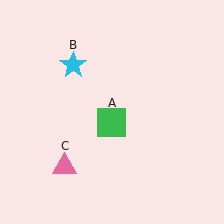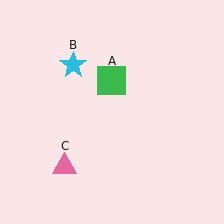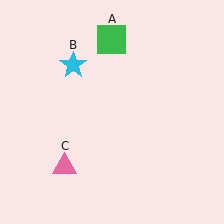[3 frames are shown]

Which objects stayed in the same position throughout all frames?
Cyan star (object B) and pink triangle (object C) remained stationary.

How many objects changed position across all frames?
1 object changed position: green square (object A).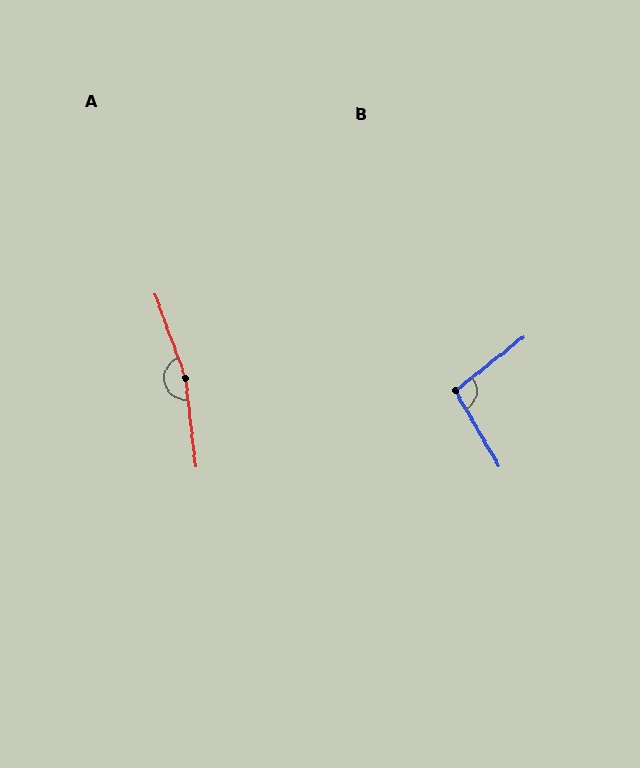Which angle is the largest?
A, at approximately 167 degrees.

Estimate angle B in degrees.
Approximately 98 degrees.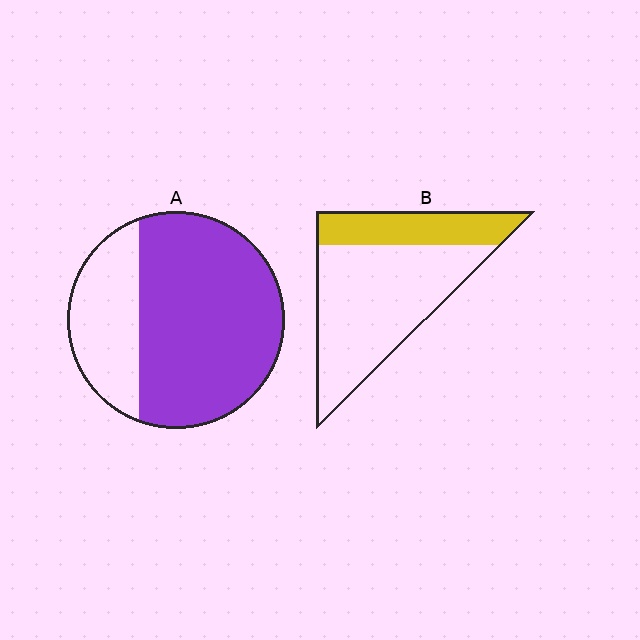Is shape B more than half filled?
No.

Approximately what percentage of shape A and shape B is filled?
A is approximately 70% and B is approximately 30%.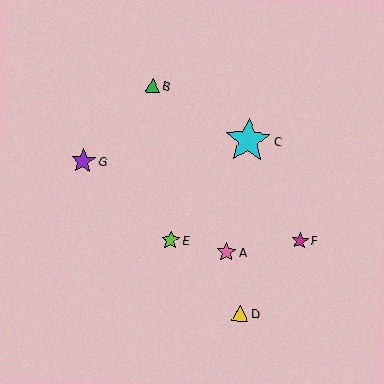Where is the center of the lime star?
The center of the lime star is at (171, 240).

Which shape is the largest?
The cyan star (labeled C) is the largest.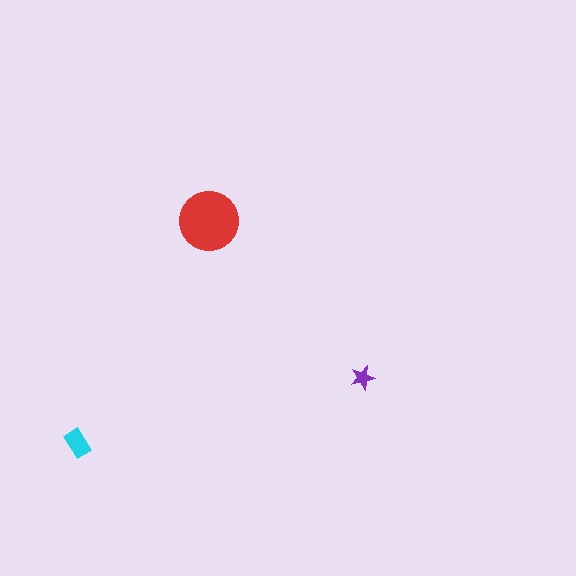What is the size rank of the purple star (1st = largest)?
3rd.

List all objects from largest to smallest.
The red circle, the cyan rectangle, the purple star.